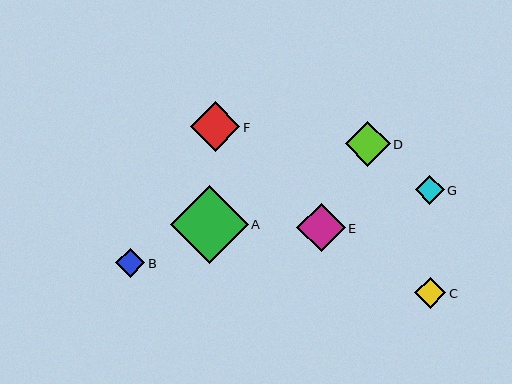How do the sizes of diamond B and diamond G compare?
Diamond B and diamond G are approximately the same size.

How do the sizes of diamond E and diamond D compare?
Diamond E and diamond D are approximately the same size.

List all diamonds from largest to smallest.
From largest to smallest: A, F, E, D, C, B, G.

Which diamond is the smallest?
Diamond G is the smallest with a size of approximately 29 pixels.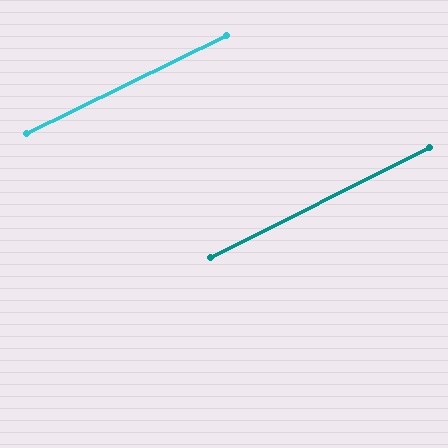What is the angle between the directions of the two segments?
Approximately 0 degrees.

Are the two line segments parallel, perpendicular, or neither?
Parallel — their directions differ by only 0.3°.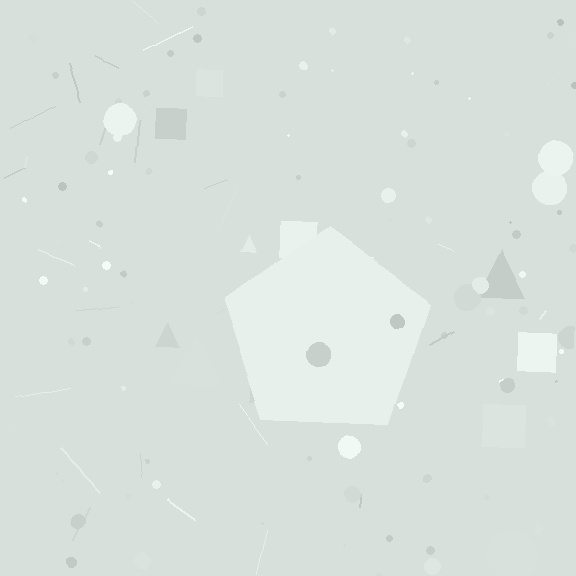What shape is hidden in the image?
A pentagon is hidden in the image.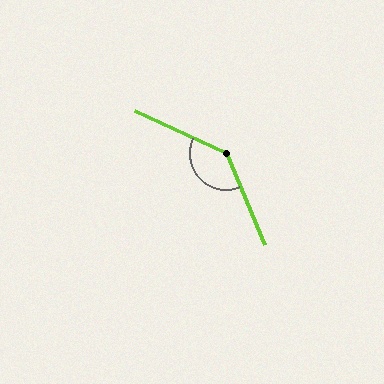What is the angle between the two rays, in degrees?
Approximately 138 degrees.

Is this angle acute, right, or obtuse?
It is obtuse.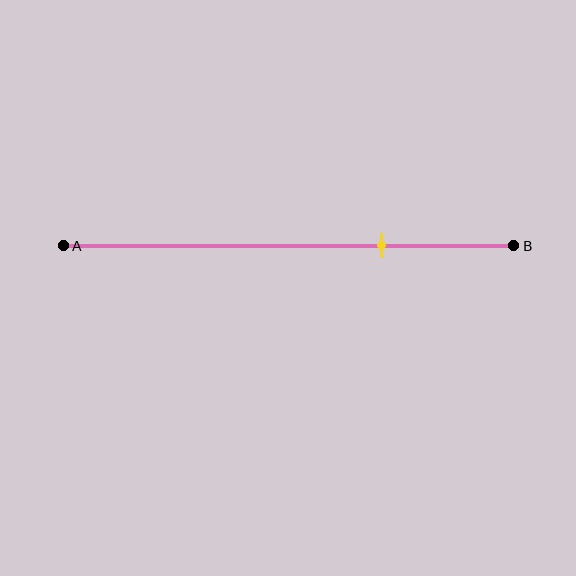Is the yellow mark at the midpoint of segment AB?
No, the mark is at about 70% from A, not at the 50% midpoint.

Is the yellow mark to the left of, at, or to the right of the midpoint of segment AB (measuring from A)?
The yellow mark is to the right of the midpoint of segment AB.